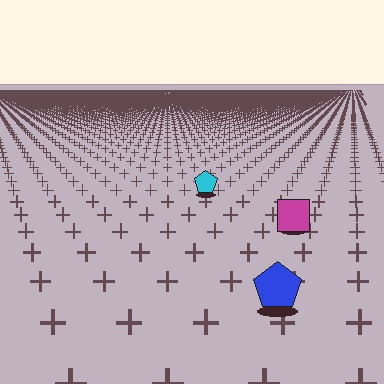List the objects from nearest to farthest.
From nearest to farthest: the blue pentagon, the magenta square, the cyan pentagon.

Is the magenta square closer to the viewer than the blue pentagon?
No. The blue pentagon is closer — you can tell from the texture gradient: the ground texture is coarser near it.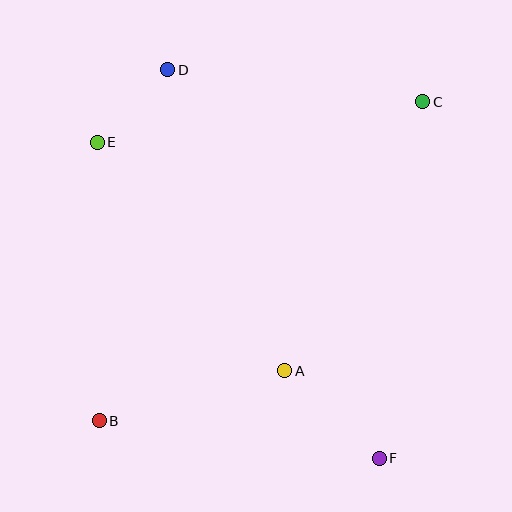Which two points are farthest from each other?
Points B and C are farthest from each other.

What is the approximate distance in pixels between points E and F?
The distance between E and F is approximately 423 pixels.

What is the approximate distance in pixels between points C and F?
The distance between C and F is approximately 359 pixels.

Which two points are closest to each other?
Points D and E are closest to each other.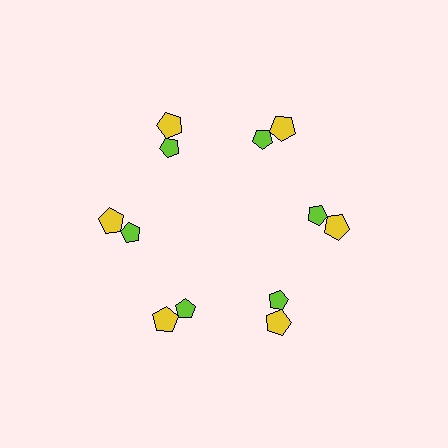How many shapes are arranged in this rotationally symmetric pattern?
There are 12 shapes, arranged in 6 groups of 2.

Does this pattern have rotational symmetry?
Yes, this pattern has 6-fold rotational symmetry. It looks the same after rotating 60 degrees around the center.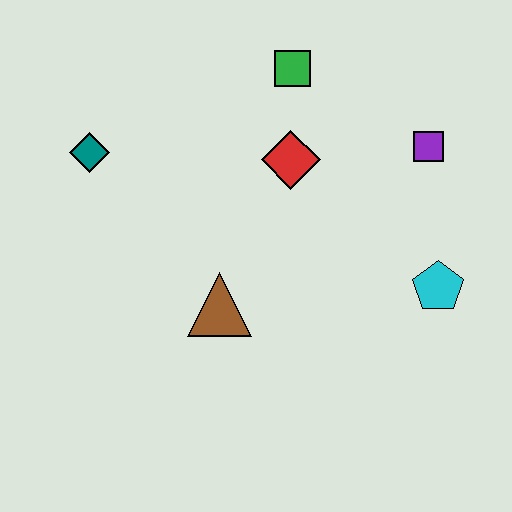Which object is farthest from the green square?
The cyan pentagon is farthest from the green square.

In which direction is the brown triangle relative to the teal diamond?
The brown triangle is below the teal diamond.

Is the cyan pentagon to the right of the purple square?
Yes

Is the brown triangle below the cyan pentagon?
Yes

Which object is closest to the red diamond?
The green square is closest to the red diamond.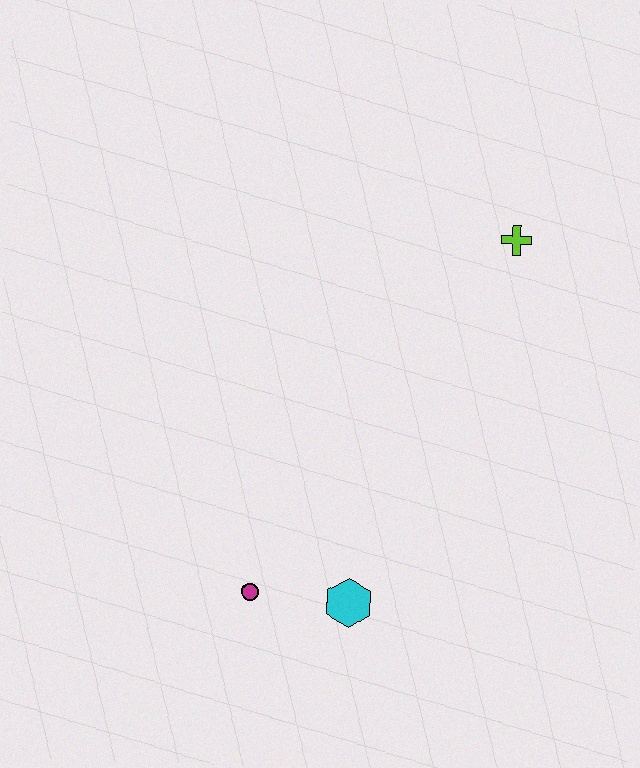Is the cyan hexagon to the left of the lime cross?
Yes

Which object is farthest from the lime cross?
The magenta circle is farthest from the lime cross.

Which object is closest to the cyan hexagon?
The magenta circle is closest to the cyan hexagon.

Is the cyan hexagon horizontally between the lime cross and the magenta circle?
Yes